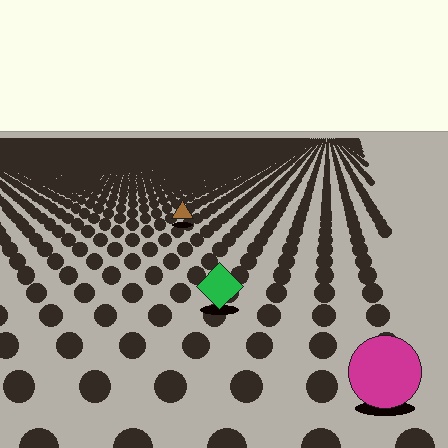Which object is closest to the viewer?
The magenta circle is closest. The texture marks near it are larger and more spread out.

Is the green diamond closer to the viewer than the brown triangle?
Yes. The green diamond is closer — you can tell from the texture gradient: the ground texture is coarser near it.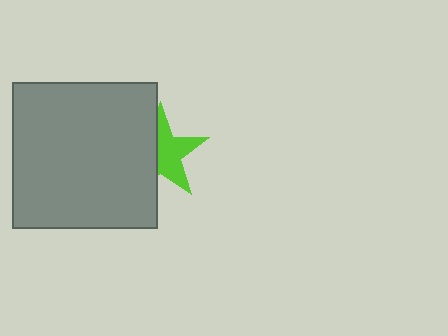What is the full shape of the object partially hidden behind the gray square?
The partially hidden object is a lime star.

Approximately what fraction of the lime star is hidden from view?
Roughly 43% of the lime star is hidden behind the gray square.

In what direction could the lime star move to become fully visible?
The lime star could move right. That would shift it out from behind the gray square entirely.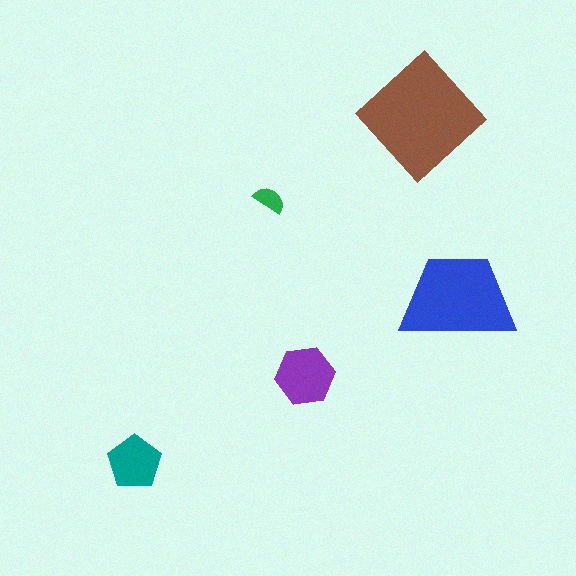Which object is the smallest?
The green semicircle.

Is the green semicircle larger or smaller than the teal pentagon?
Smaller.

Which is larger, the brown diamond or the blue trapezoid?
The brown diamond.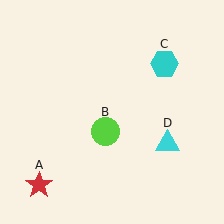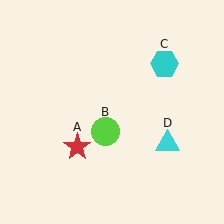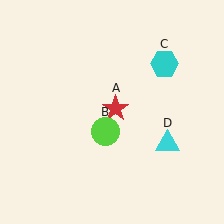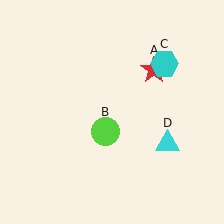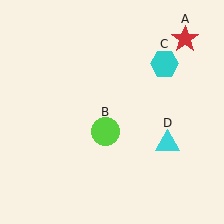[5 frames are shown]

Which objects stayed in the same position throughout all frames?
Lime circle (object B) and cyan hexagon (object C) and cyan triangle (object D) remained stationary.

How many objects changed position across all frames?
1 object changed position: red star (object A).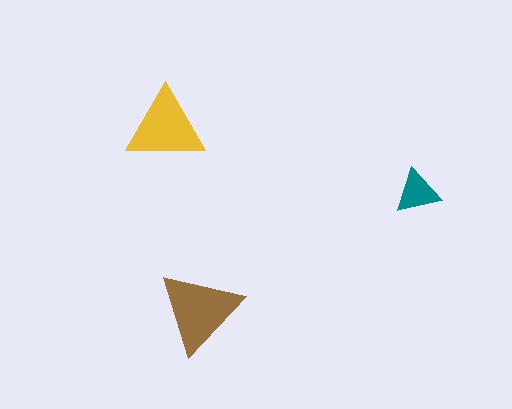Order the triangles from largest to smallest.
the brown one, the yellow one, the teal one.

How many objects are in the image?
There are 3 objects in the image.